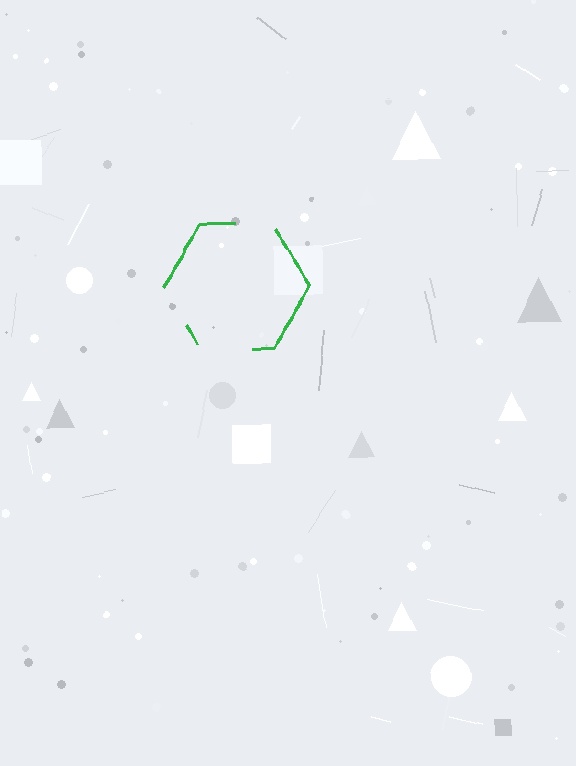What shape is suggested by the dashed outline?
The dashed outline suggests a hexagon.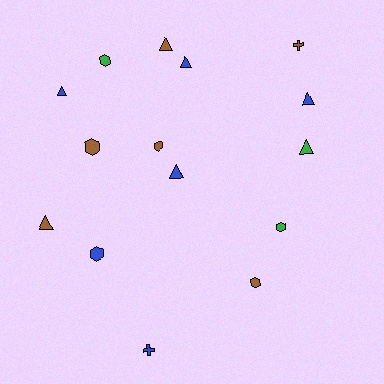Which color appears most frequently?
Brown, with 6 objects.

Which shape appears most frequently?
Triangle, with 7 objects.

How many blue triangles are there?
There are 4 blue triangles.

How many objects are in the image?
There are 15 objects.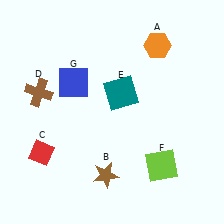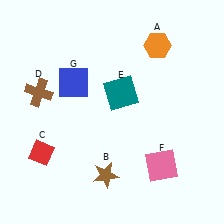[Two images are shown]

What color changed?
The square (F) changed from lime in Image 1 to pink in Image 2.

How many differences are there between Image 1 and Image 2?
There is 1 difference between the two images.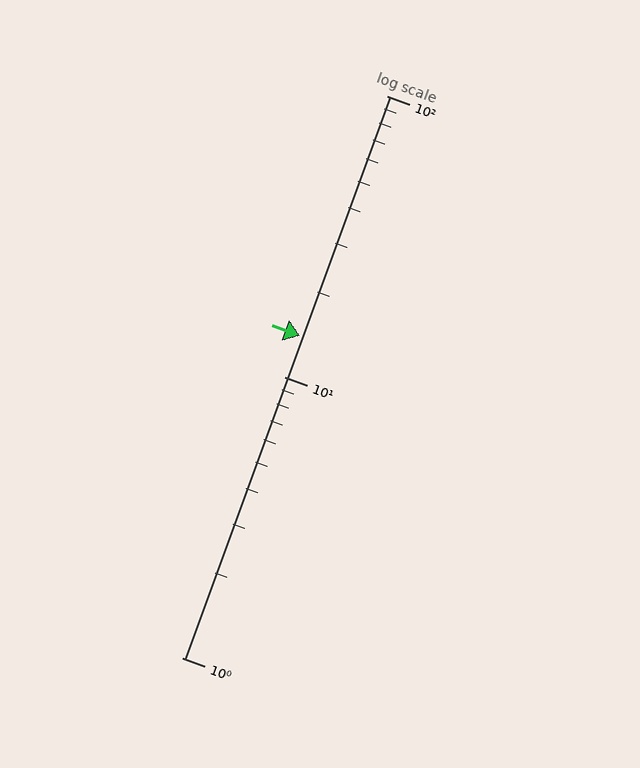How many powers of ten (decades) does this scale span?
The scale spans 2 decades, from 1 to 100.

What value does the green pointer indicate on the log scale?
The pointer indicates approximately 14.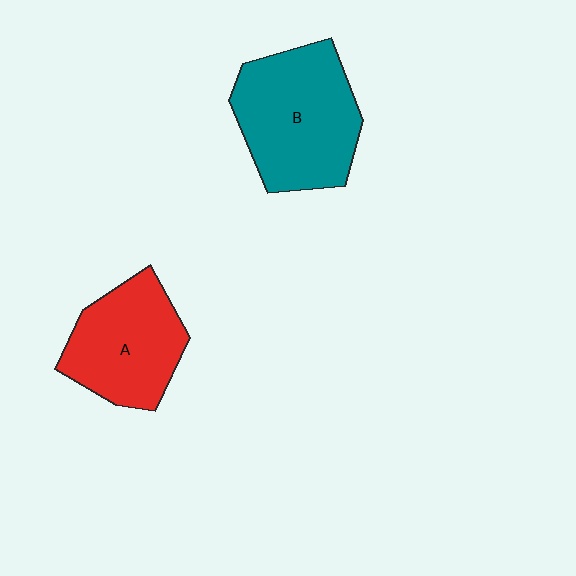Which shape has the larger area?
Shape B (teal).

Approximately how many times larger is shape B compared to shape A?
Approximately 1.3 times.